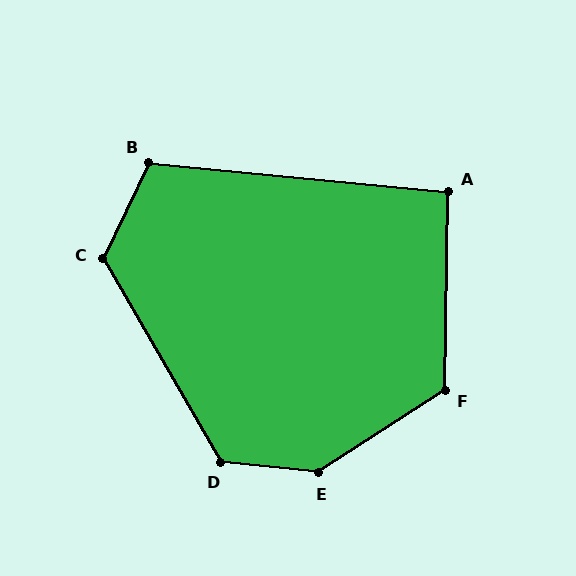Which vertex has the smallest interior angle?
A, at approximately 94 degrees.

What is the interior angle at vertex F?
Approximately 124 degrees (obtuse).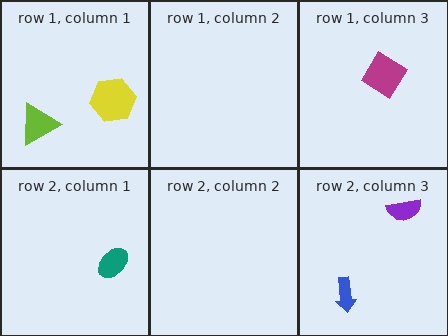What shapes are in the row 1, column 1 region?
The yellow hexagon, the lime triangle.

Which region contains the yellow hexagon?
The row 1, column 1 region.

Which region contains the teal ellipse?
The row 2, column 1 region.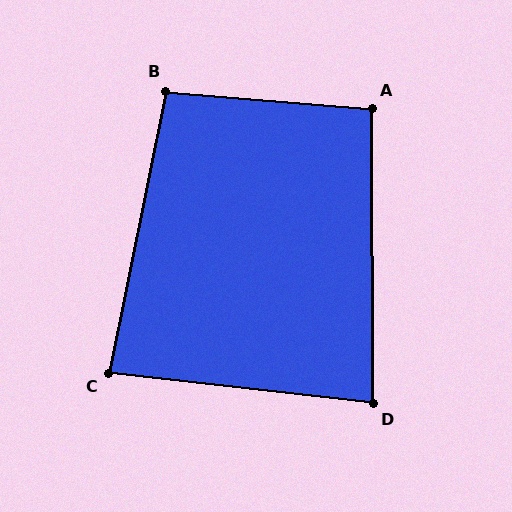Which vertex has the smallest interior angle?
D, at approximately 83 degrees.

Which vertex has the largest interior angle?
B, at approximately 97 degrees.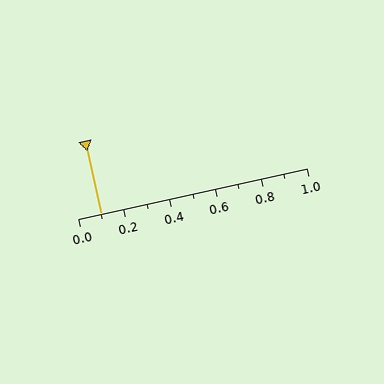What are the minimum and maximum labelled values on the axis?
The axis runs from 0.0 to 1.0.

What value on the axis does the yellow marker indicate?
The marker indicates approximately 0.1.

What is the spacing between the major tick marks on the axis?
The major ticks are spaced 0.2 apart.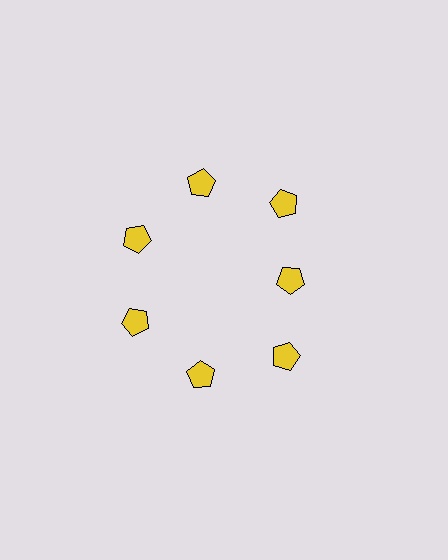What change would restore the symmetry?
The symmetry would be restored by moving it outward, back onto the ring so that all 7 pentagons sit at equal angles and equal distance from the center.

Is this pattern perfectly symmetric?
No. The 7 yellow pentagons are arranged in a ring, but one element near the 3 o'clock position is pulled inward toward the center, breaking the 7-fold rotational symmetry.